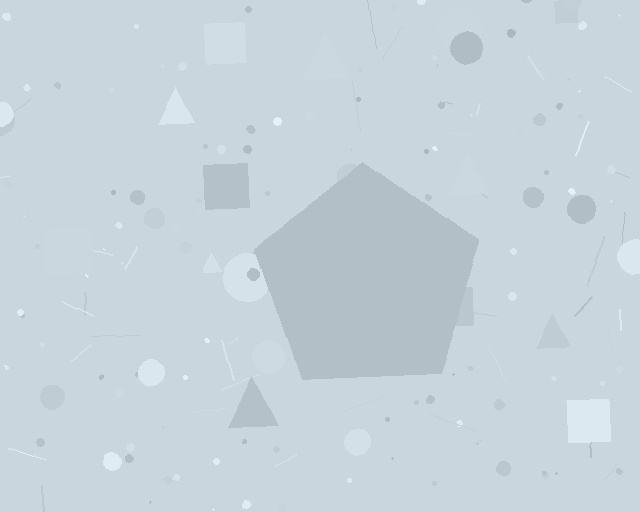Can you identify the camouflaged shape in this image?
The camouflaged shape is a pentagon.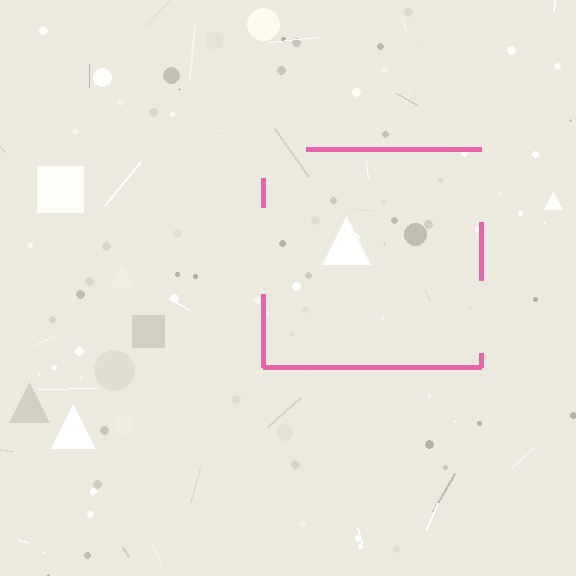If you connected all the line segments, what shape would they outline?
They would outline a square.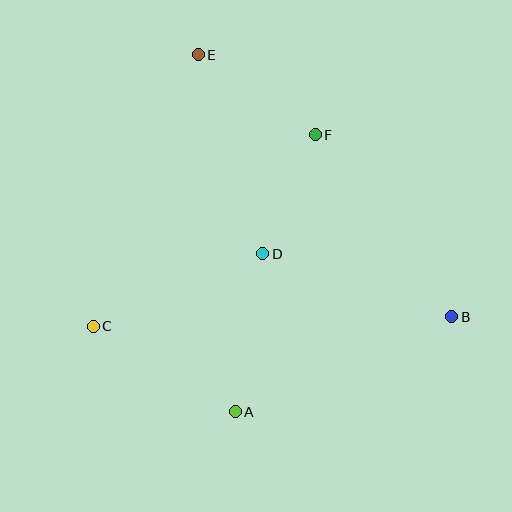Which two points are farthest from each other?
Points B and E are farthest from each other.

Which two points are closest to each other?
Points D and F are closest to each other.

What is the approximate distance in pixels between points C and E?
The distance between C and E is approximately 291 pixels.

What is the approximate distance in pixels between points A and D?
The distance between A and D is approximately 160 pixels.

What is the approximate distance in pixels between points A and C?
The distance between A and C is approximately 166 pixels.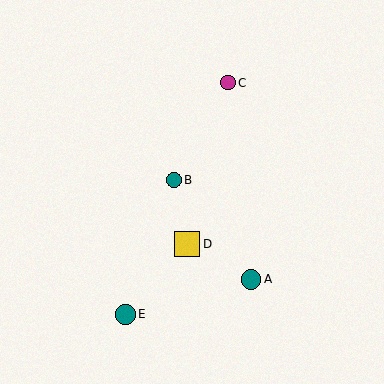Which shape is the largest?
The yellow square (labeled D) is the largest.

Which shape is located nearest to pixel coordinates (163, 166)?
The teal circle (labeled B) at (174, 180) is nearest to that location.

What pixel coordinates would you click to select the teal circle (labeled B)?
Click at (174, 180) to select the teal circle B.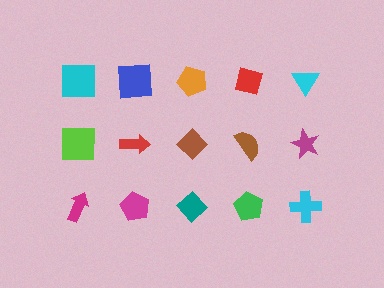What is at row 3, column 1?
A magenta arrow.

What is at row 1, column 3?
An orange pentagon.